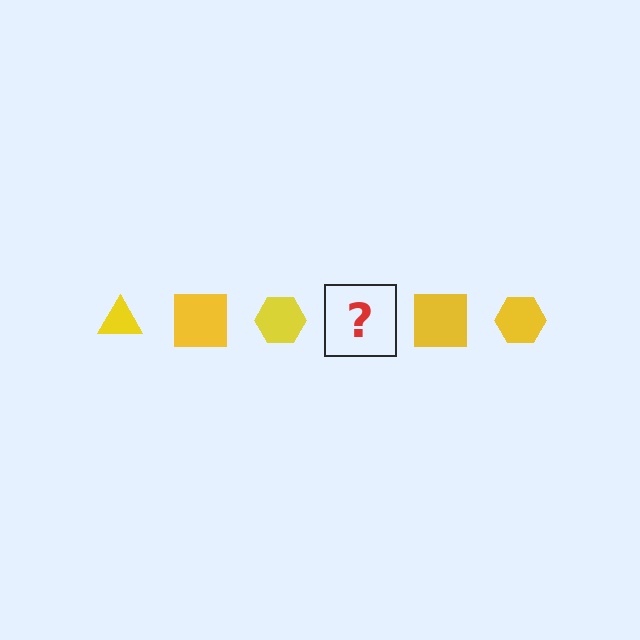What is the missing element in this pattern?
The missing element is a yellow triangle.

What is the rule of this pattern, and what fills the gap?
The rule is that the pattern cycles through triangle, square, hexagon shapes in yellow. The gap should be filled with a yellow triangle.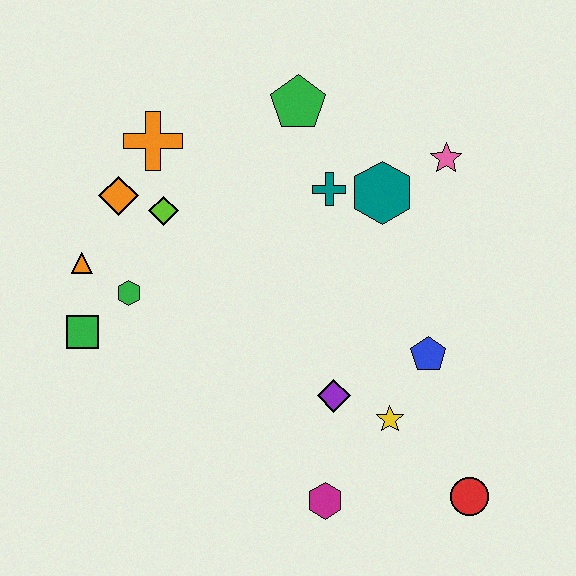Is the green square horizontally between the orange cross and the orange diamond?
No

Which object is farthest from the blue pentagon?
The orange triangle is farthest from the blue pentagon.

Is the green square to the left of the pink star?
Yes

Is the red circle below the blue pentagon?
Yes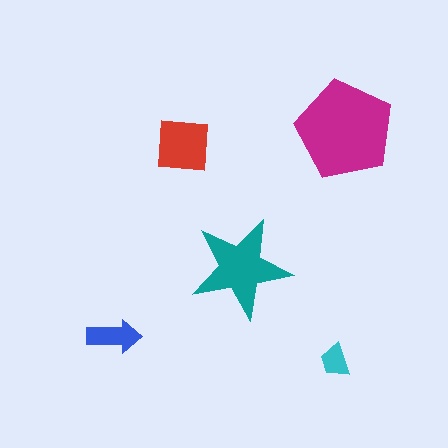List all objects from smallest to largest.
The cyan trapezoid, the blue arrow, the red square, the teal star, the magenta pentagon.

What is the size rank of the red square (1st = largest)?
3rd.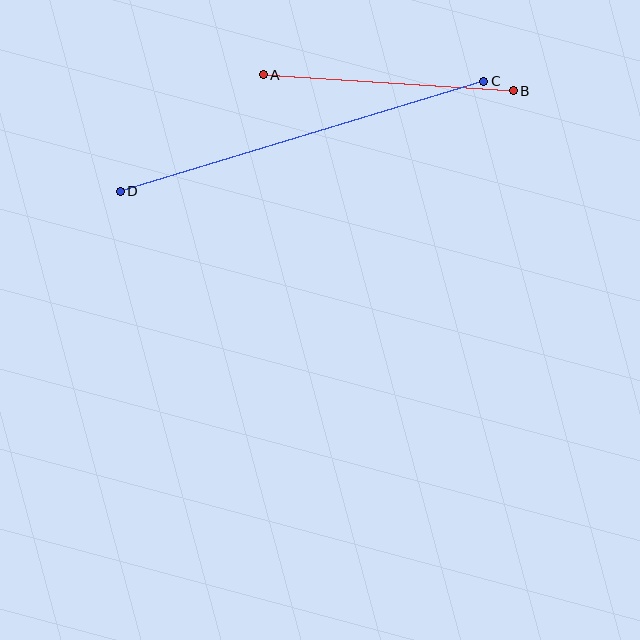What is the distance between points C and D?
The distance is approximately 379 pixels.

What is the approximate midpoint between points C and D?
The midpoint is at approximately (302, 136) pixels.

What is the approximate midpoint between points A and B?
The midpoint is at approximately (388, 83) pixels.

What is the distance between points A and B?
The distance is approximately 251 pixels.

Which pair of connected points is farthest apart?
Points C and D are farthest apart.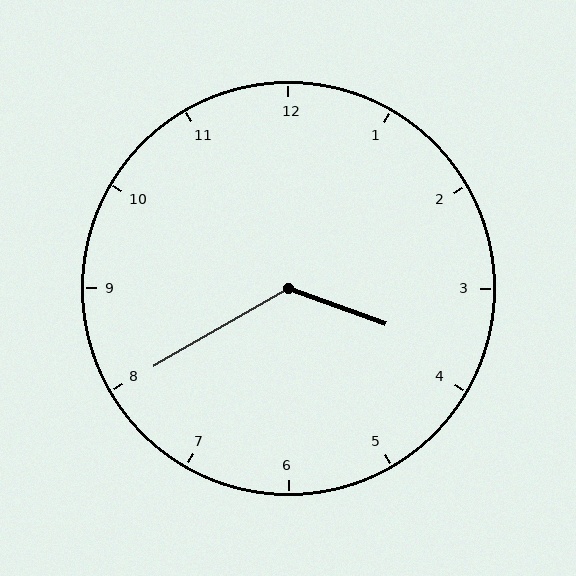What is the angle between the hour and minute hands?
Approximately 130 degrees.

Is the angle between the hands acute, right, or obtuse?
It is obtuse.